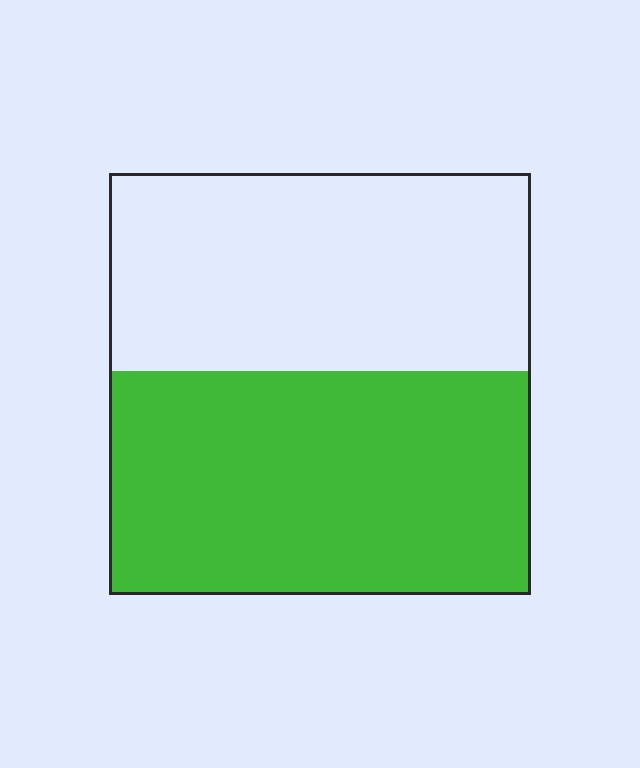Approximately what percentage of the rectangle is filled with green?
Approximately 55%.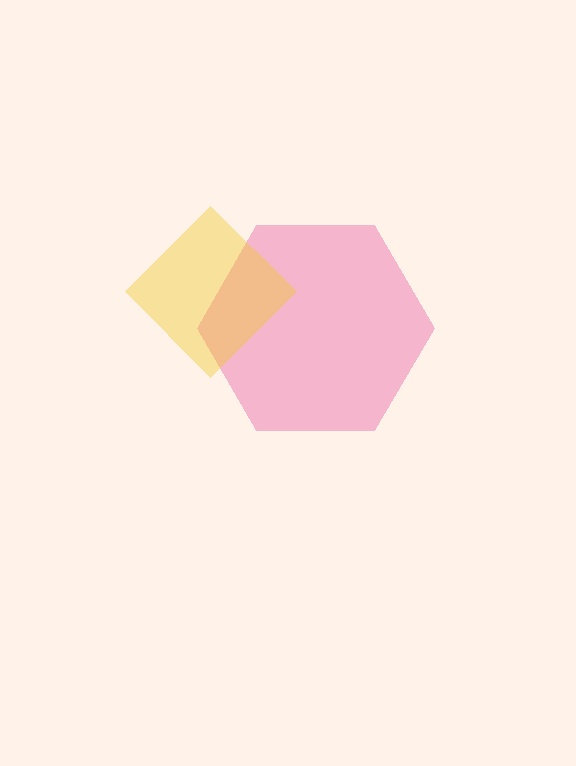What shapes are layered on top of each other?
The layered shapes are: a pink hexagon, a yellow diamond.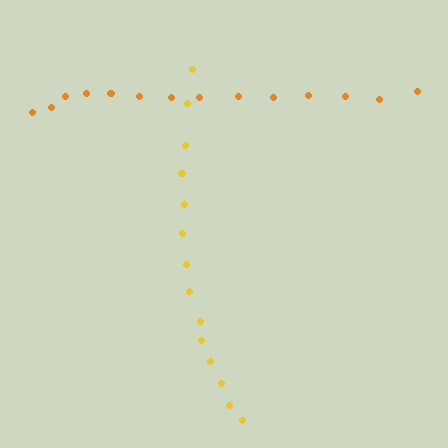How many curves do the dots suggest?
There are 2 distinct paths.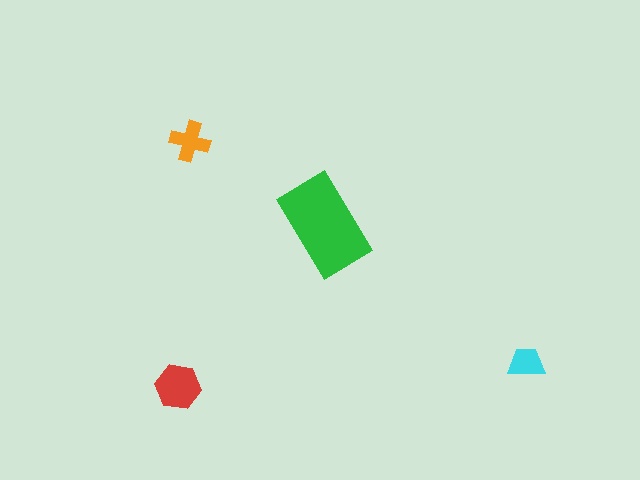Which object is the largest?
The green rectangle.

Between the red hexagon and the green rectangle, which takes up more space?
The green rectangle.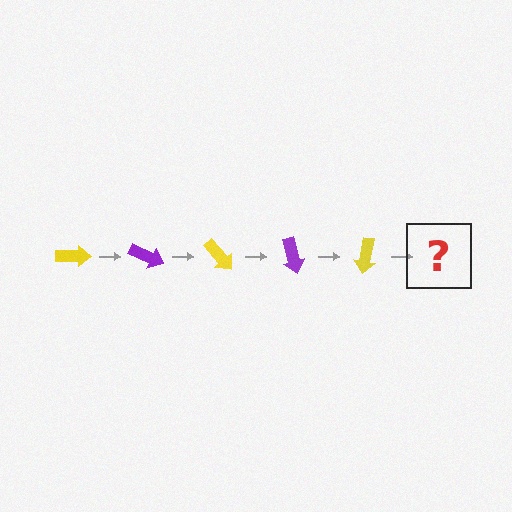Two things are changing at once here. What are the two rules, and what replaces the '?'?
The two rules are that it rotates 25 degrees each step and the color cycles through yellow and purple. The '?' should be a purple arrow, rotated 125 degrees from the start.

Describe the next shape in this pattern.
It should be a purple arrow, rotated 125 degrees from the start.